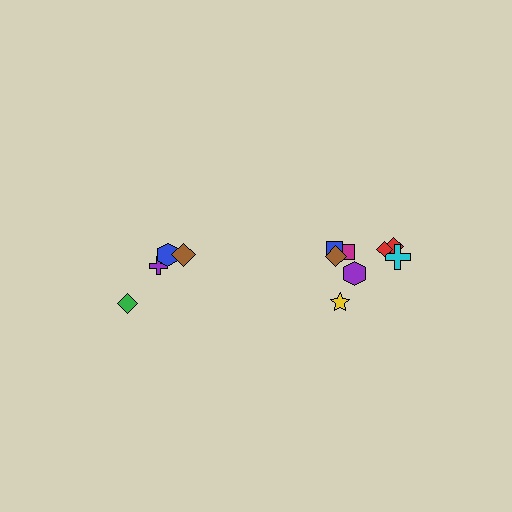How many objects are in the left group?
There are 4 objects.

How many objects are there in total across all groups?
There are 12 objects.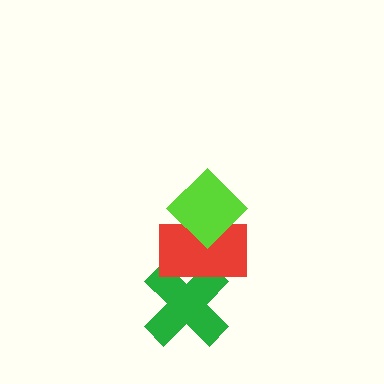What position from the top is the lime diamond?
The lime diamond is 1st from the top.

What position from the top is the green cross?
The green cross is 3rd from the top.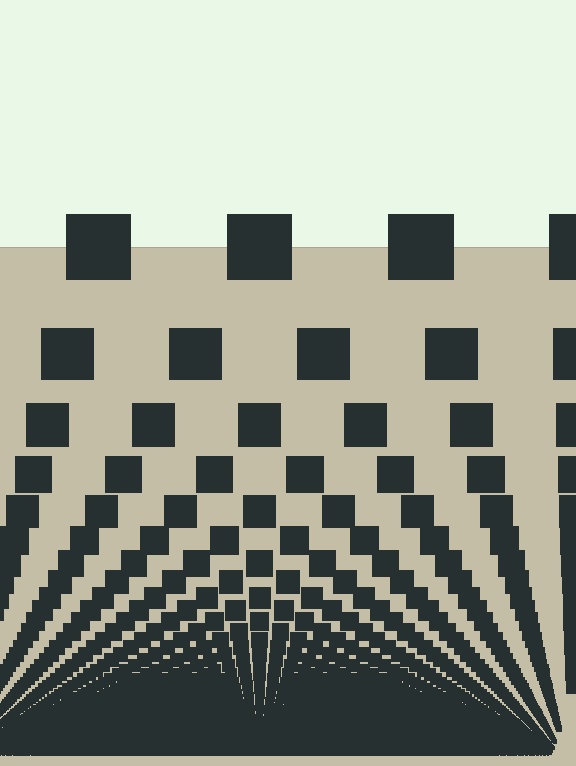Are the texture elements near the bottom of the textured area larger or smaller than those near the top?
Smaller. The gradient is inverted — elements near the bottom are smaller and denser.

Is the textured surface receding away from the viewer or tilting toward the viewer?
The surface appears to tilt toward the viewer. Texture elements get larger and sparser toward the top.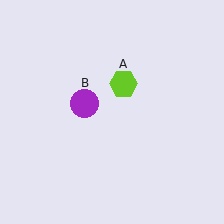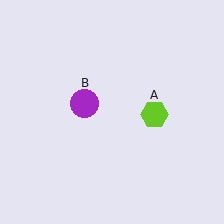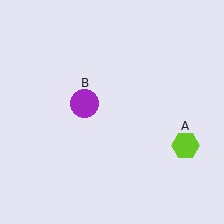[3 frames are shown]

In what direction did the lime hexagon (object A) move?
The lime hexagon (object A) moved down and to the right.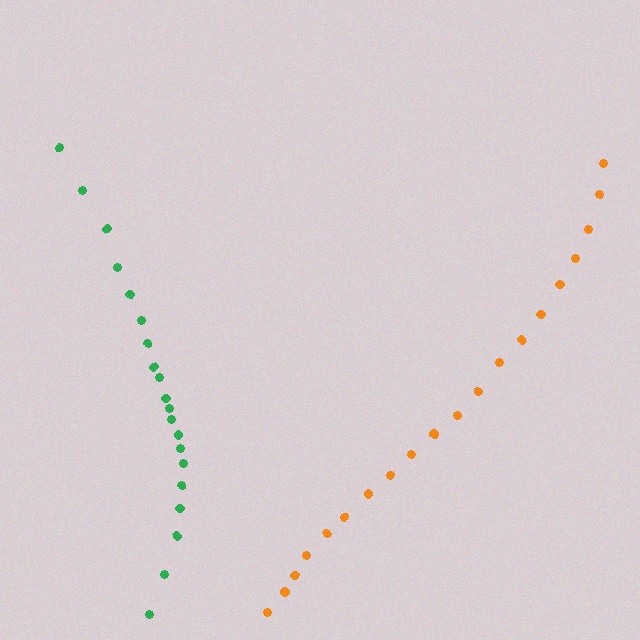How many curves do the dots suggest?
There are 2 distinct paths.